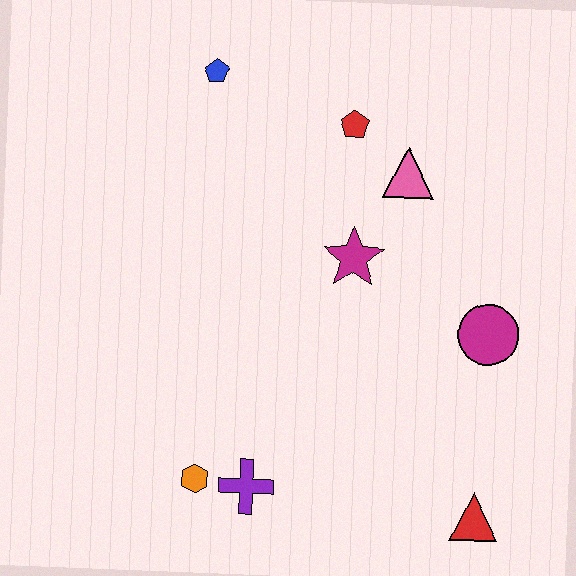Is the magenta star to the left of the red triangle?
Yes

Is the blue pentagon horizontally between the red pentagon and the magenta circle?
No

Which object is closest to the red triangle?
The magenta circle is closest to the red triangle.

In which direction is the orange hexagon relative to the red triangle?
The orange hexagon is to the left of the red triangle.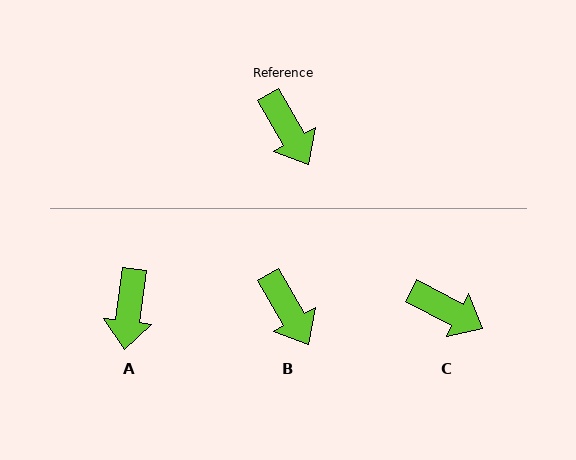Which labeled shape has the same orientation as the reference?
B.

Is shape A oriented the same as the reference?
No, it is off by about 37 degrees.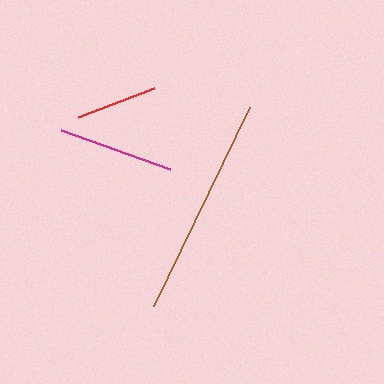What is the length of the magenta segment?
The magenta segment is approximately 117 pixels long.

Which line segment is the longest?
The brown line is the longest at approximately 221 pixels.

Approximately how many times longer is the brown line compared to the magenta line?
The brown line is approximately 1.9 times the length of the magenta line.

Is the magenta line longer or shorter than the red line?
The magenta line is longer than the red line.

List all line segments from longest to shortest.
From longest to shortest: brown, magenta, red.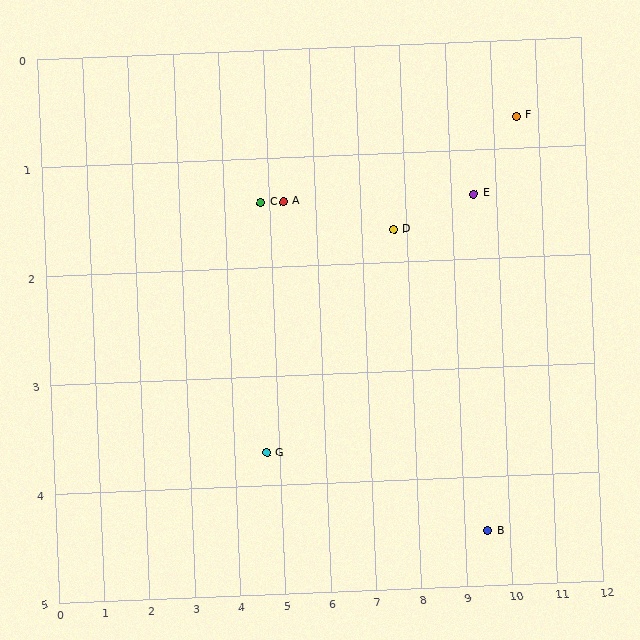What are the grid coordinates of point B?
Point B is at approximately (9.5, 4.5).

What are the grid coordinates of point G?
Point G is at approximately (4.7, 3.7).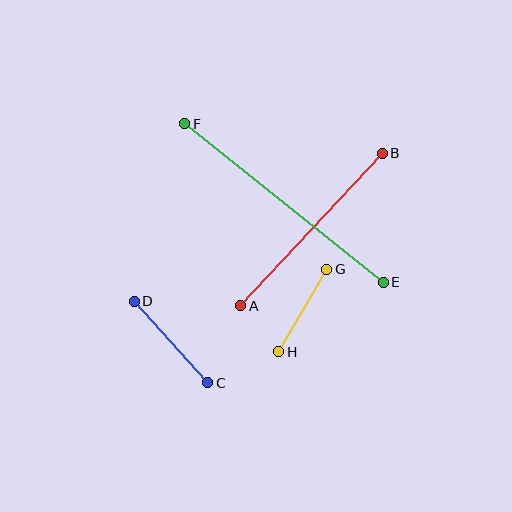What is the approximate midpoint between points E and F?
The midpoint is at approximately (284, 203) pixels.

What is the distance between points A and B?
The distance is approximately 208 pixels.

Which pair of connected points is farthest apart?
Points E and F are farthest apart.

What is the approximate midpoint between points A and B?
The midpoint is at approximately (311, 230) pixels.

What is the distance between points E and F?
The distance is approximately 254 pixels.